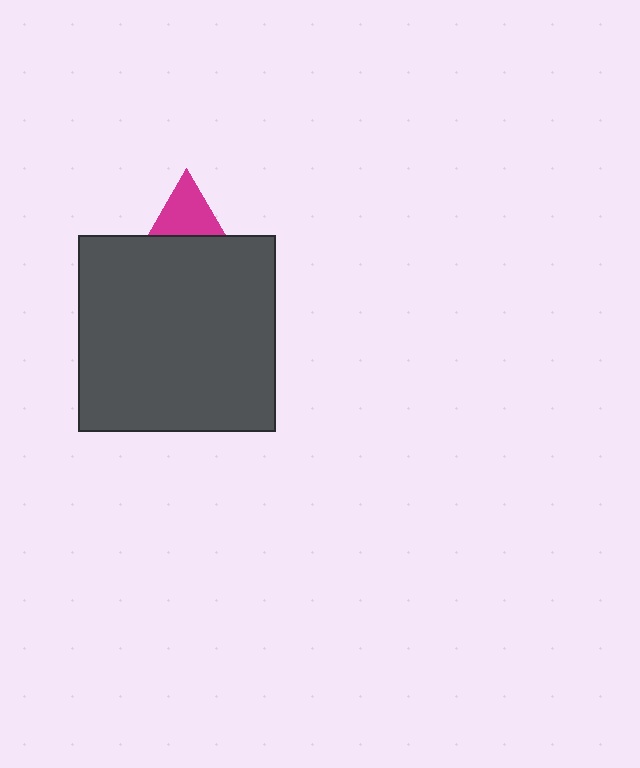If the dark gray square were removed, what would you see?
You would see the complete magenta triangle.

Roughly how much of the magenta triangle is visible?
A small part of it is visible (roughly 44%).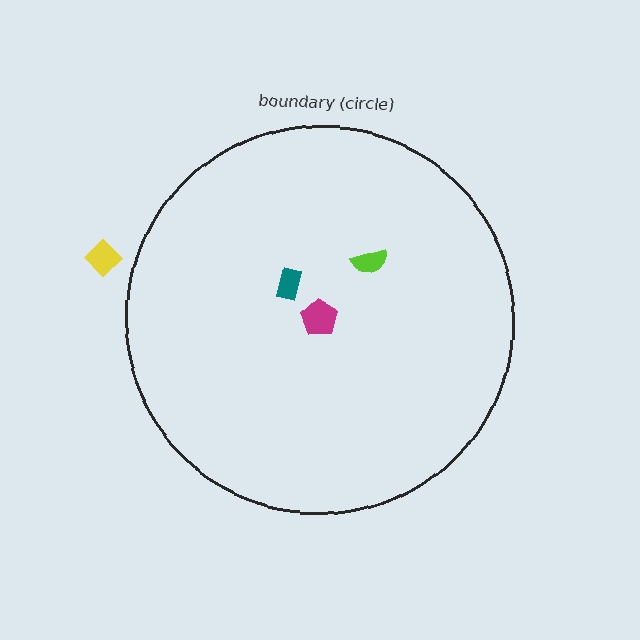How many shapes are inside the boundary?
3 inside, 1 outside.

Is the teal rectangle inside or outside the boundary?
Inside.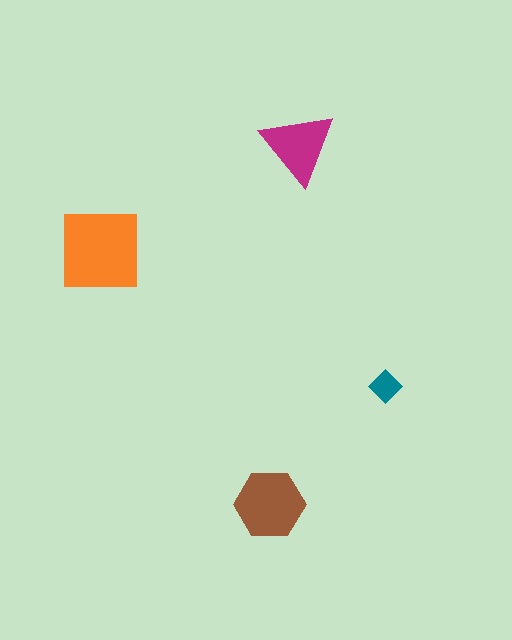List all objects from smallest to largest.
The teal diamond, the magenta triangle, the brown hexagon, the orange square.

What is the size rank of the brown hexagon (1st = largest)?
2nd.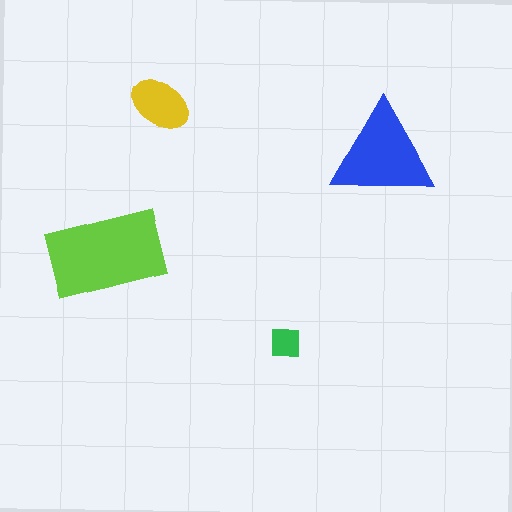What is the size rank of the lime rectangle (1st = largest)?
1st.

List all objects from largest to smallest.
The lime rectangle, the blue triangle, the yellow ellipse, the green square.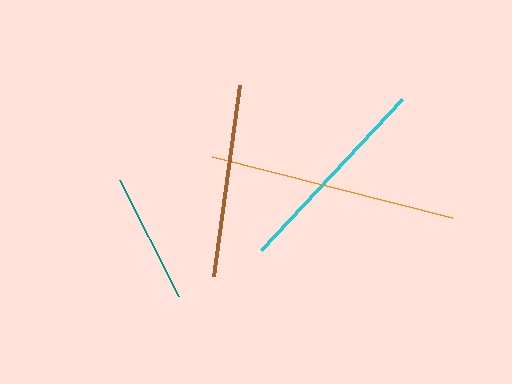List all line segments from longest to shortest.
From longest to shortest: orange, cyan, brown, teal.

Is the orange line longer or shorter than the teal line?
The orange line is longer than the teal line.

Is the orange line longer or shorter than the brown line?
The orange line is longer than the brown line.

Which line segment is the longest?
The orange line is the longest at approximately 247 pixels.